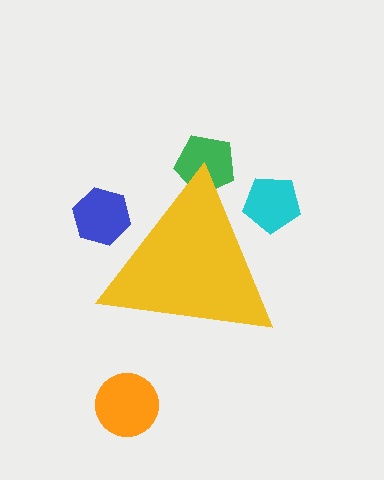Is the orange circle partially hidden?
No, the orange circle is fully visible.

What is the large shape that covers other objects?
A yellow triangle.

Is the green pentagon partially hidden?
Yes, the green pentagon is partially hidden behind the yellow triangle.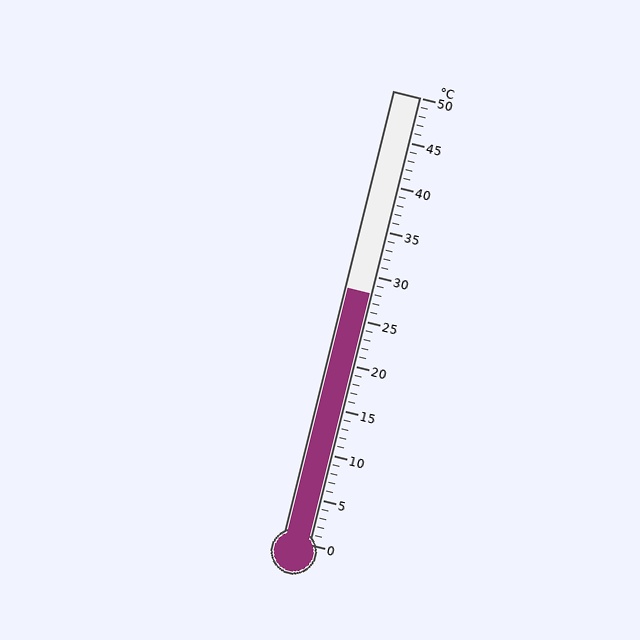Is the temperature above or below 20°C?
The temperature is above 20°C.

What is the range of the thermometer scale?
The thermometer scale ranges from 0°C to 50°C.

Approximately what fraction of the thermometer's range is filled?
The thermometer is filled to approximately 55% of its range.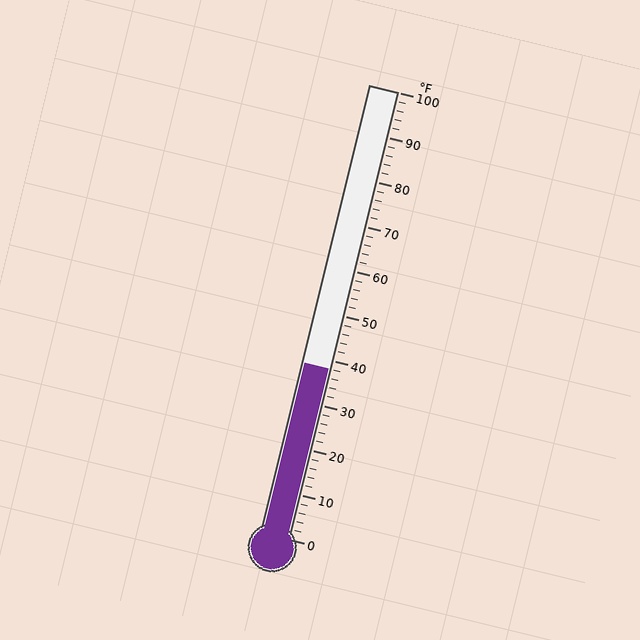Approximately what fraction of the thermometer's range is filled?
The thermometer is filled to approximately 40% of its range.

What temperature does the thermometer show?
The thermometer shows approximately 38°F.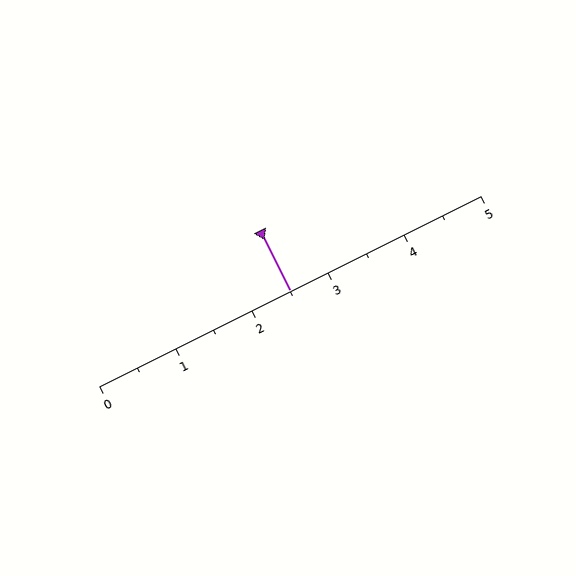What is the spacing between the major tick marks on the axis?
The major ticks are spaced 1 apart.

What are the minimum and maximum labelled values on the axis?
The axis runs from 0 to 5.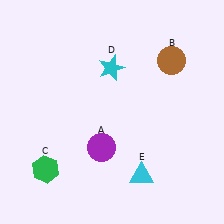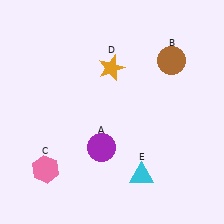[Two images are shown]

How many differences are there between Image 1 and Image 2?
There are 2 differences between the two images.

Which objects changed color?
C changed from green to pink. D changed from cyan to orange.